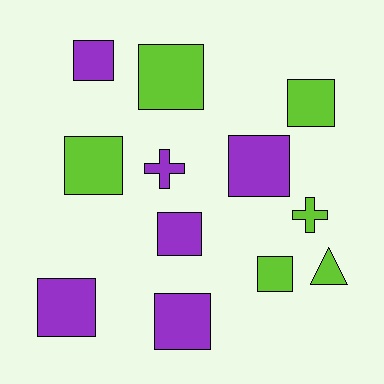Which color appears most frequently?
Lime, with 6 objects.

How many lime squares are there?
There are 4 lime squares.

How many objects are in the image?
There are 12 objects.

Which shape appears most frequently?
Square, with 9 objects.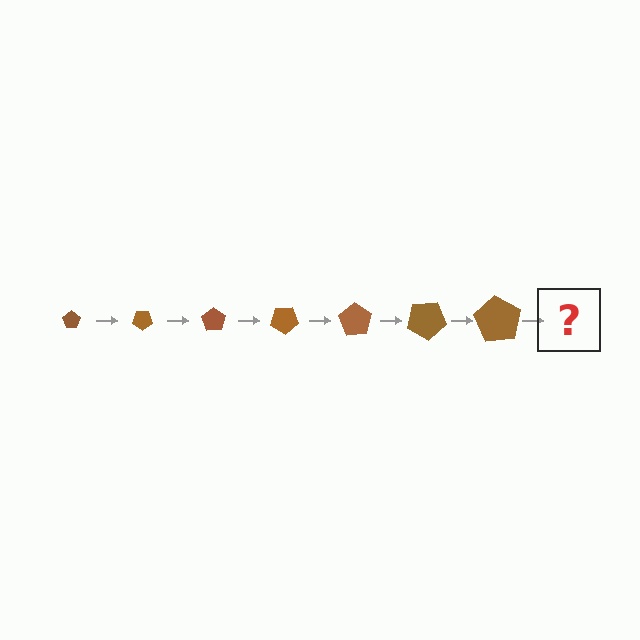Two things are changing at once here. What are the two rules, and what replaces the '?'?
The two rules are that the pentagon grows larger each step and it rotates 35 degrees each step. The '?' should be a pentagon, larger than the previous one and rotated 245 degrees from the start.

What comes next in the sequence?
The next element should be a pentagon, larger than the previous one and rotated 245 degrees from the start.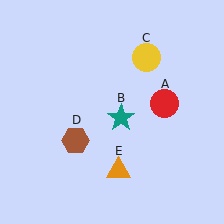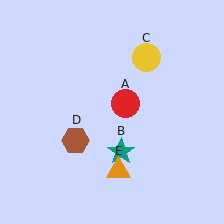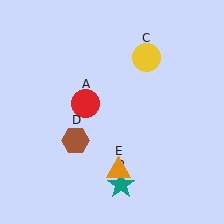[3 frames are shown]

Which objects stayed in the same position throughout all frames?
Yellow circle (object C) and brown hexagon (object D) and orange triangle (object E) remained stationary.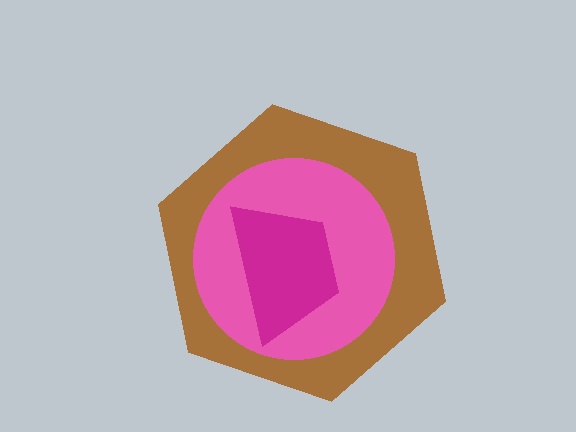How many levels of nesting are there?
3.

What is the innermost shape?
The magenta trapezoid.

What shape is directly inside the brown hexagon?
The pink circle.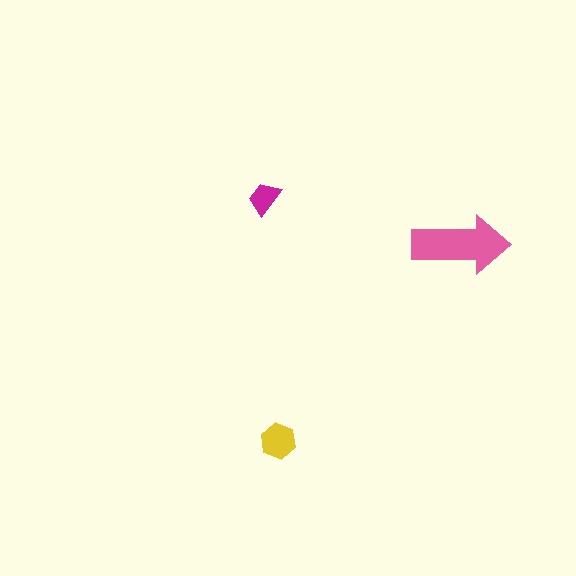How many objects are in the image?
There are 3 objects in the image.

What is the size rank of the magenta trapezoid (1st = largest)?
3rd.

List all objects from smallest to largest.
The magenta trapezoid, the yellow hexagon, the pink arrow.